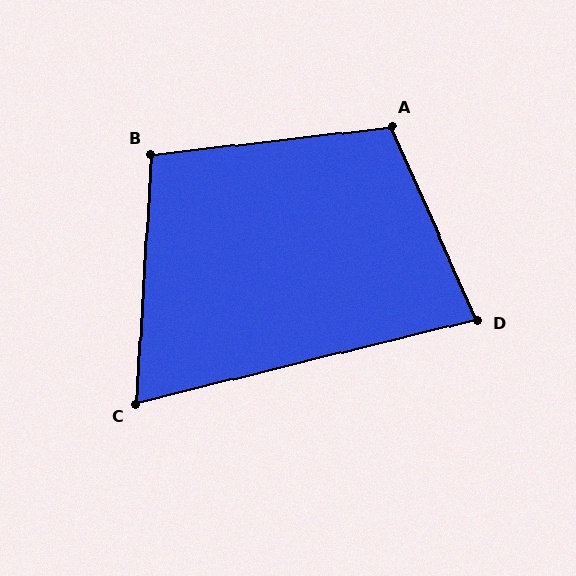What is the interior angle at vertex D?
Approximately 80 degrees (acute).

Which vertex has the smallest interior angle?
C, at approximately 73 degrees.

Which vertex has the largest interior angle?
A, at approximately 107 degrees.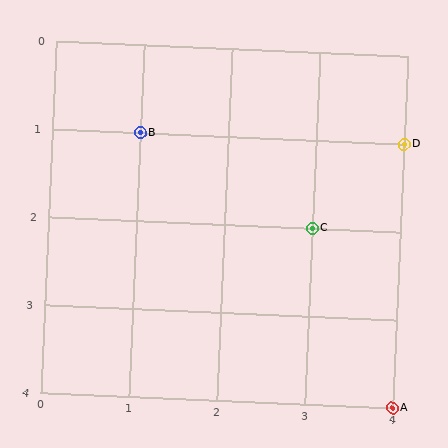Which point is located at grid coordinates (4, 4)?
Point A is at (4, 4).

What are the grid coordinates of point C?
Point C is at grid coordinates (3, 2).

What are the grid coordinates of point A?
Point A is at grid coordinates (4, 4).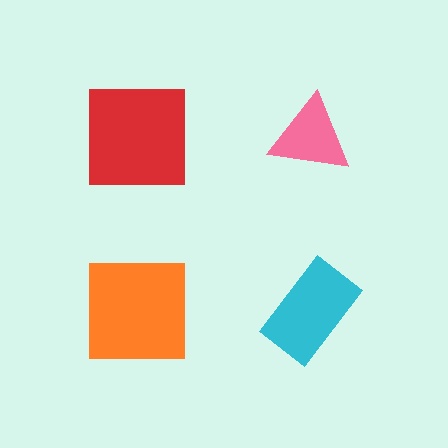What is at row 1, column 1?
A red square.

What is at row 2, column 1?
An orange square.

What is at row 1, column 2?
A pink triangle.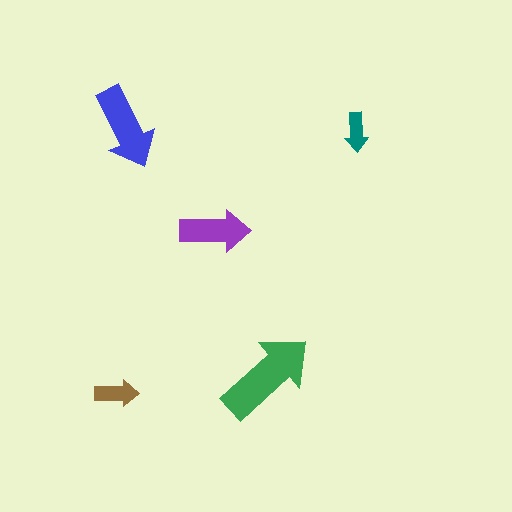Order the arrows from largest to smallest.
the green one, the blue one, the purple one, the brown one, the teal one.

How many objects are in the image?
There are 5 objects in the image.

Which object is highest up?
The blue arrow is topmost.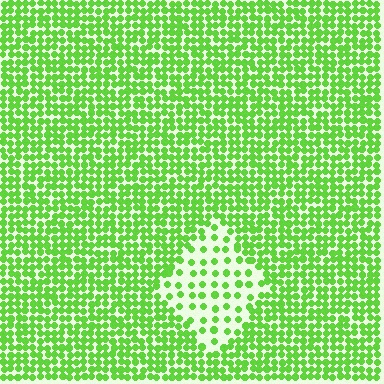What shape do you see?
I see a diamond.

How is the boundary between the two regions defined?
The boundary is defined by a change in element density (approximately 2.5x ratio). All elements are the same color, size, and shape.